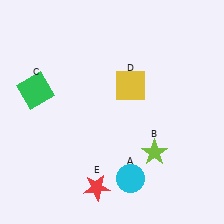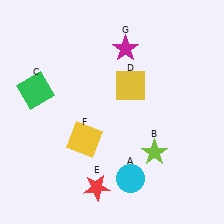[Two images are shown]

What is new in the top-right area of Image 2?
A magenta star (G) was added in the top-right area of Image 2.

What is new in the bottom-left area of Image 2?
A yellow square (F) was added in the bottom-left area of Image 2.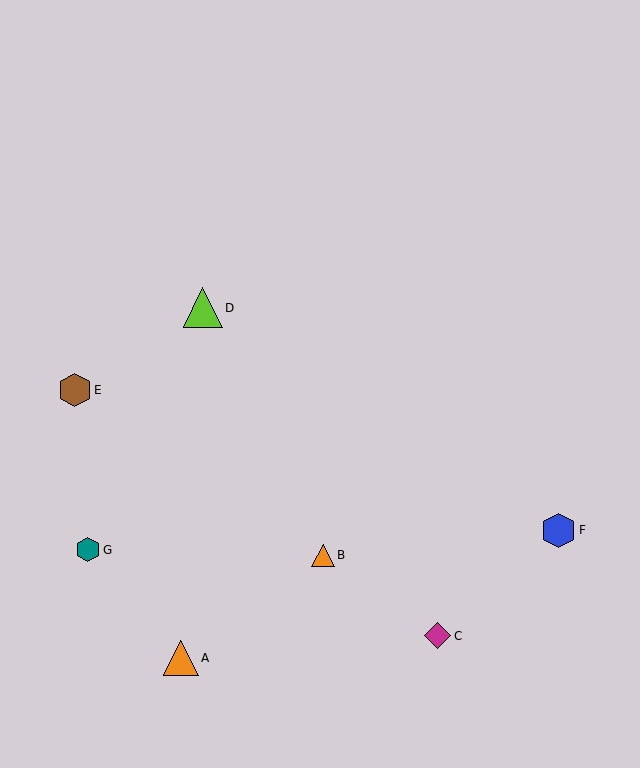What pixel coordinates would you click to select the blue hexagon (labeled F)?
Click at (559, 530) to select the blue hexagon F.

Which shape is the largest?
The lime triangle (labeled D) is the largest.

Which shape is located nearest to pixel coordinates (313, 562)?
The orange triangle (labeled B) at (323, 555) is nearest to that location.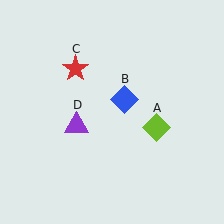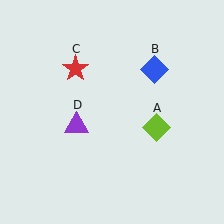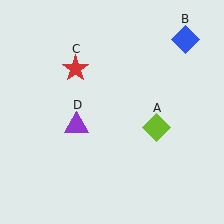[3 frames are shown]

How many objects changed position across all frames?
1 object changed position: blue diamond (object B).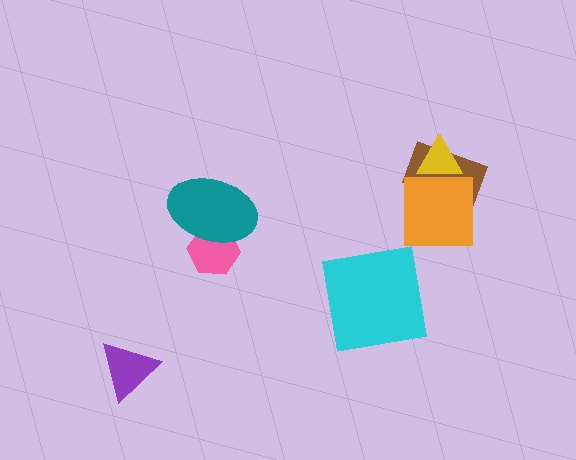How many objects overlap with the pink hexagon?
1 object overlaps with the pink hexagon.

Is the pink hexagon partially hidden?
Yes, it is partially covered by another shape.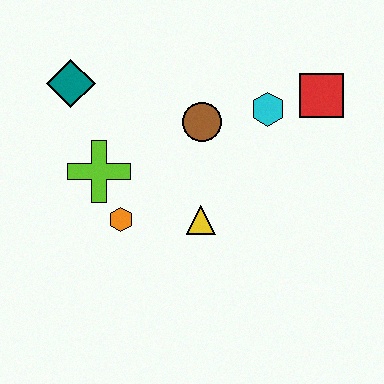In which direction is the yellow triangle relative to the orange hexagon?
The yellow triangle is to the right of the orange hexagon.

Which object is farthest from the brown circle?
The teal diamond is farthest from the brown circle.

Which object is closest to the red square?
The cyan hexagon is closest to the red square.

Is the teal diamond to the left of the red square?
Yes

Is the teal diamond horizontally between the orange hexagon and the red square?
No